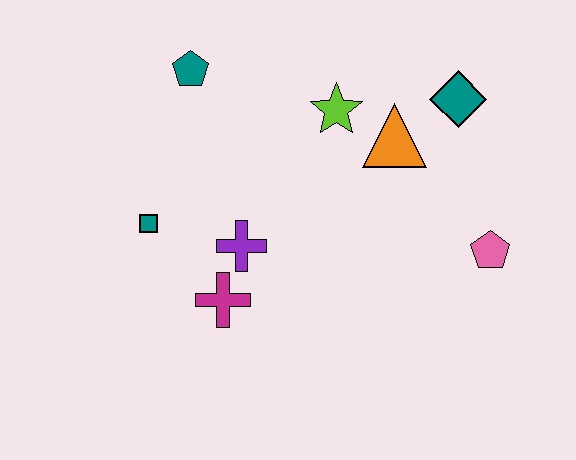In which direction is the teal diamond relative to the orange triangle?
The teal diamond is to the right of the orange triangle.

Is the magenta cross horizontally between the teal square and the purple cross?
Yes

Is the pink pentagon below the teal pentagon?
Yes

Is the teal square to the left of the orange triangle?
Yes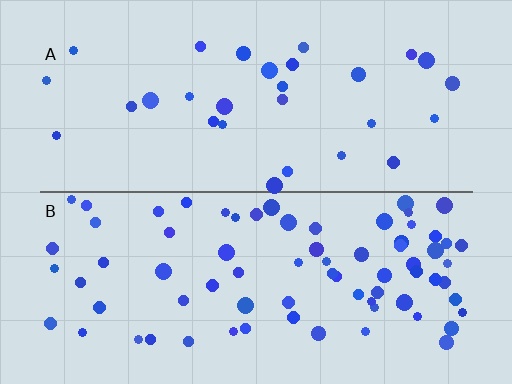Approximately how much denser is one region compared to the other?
Approximately 2.7× — region B over region A.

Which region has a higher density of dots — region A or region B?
B (the bottom).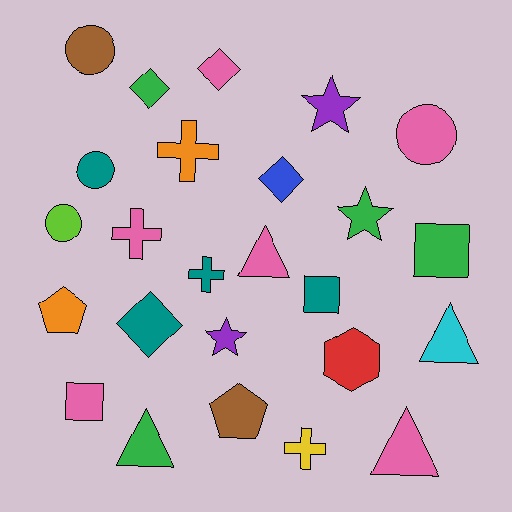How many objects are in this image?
There are 25 objects.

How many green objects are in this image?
There are 4 green objects.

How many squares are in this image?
There are 3 squares.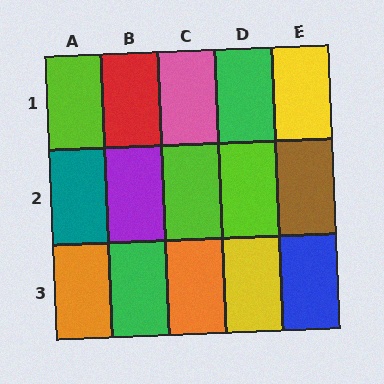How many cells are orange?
2 cells are orange.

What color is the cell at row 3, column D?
Yellow.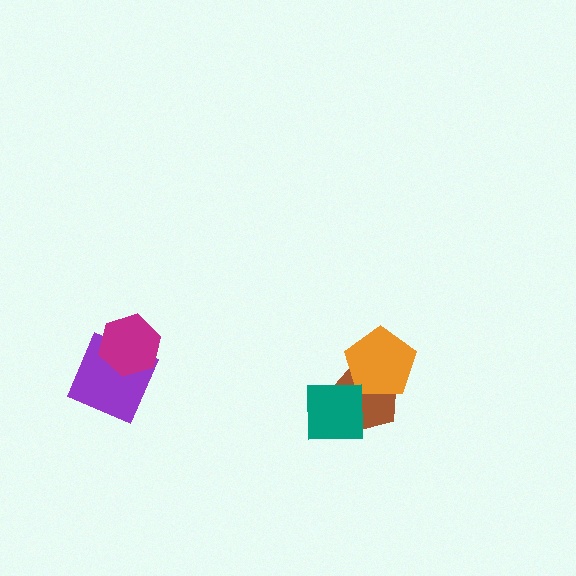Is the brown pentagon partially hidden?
Yes, it is partially covered by another shape.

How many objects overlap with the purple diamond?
1 object overlaps with the purple diamond.